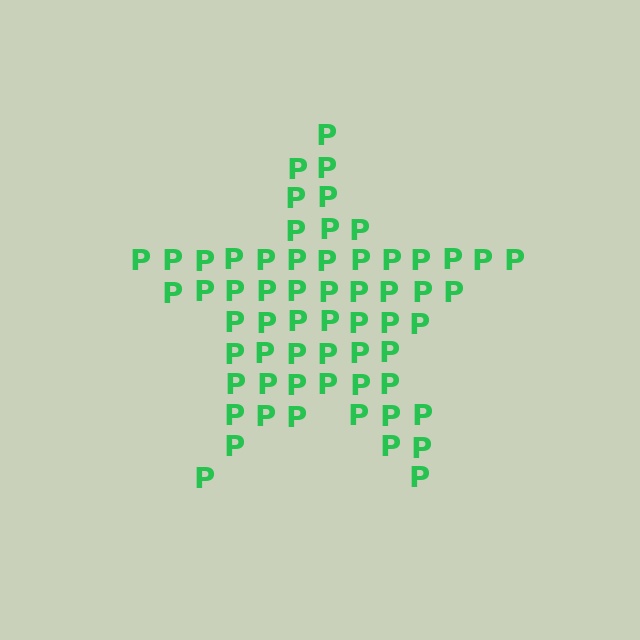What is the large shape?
The large shape is a star.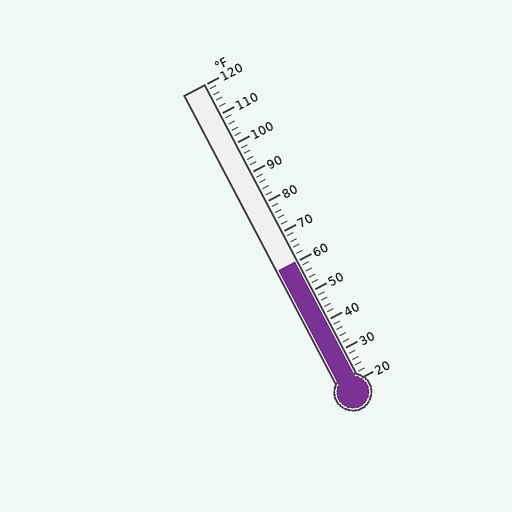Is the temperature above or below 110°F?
The temperature is below 110°F.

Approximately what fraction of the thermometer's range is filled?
The thermometer is filled to approximately 40% of its range.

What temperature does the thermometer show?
The thermometer shows approximately 60°F.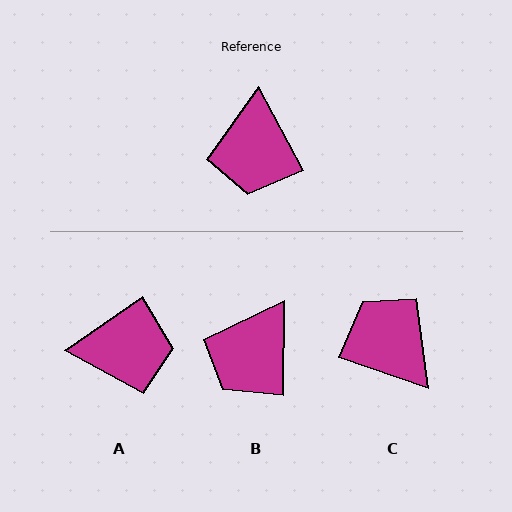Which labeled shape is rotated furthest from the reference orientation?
C, about 137 degrees away.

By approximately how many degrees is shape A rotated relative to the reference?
Approximately 97 degrees counter-clockwise.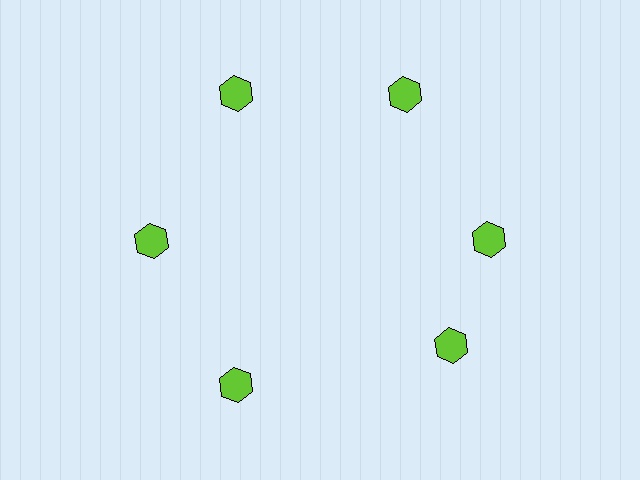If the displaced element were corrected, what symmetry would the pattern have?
It would have 6-fold rotational symmetry — the pattern would map onto itself every 60 degrees.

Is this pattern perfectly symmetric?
No. The 6 lime hexagons are arranged in a ring, but one element near the 5 o'clock position is rotated out of alignment along the ring, breaking the 6-fold rotational symmetry.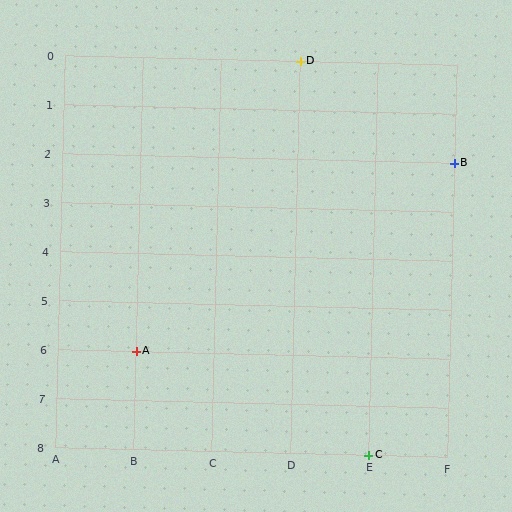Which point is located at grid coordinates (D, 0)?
Point D is at (D, 0).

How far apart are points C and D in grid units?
Points C and D are 1 column and 8 rows apart (about 8.1 grid units diagonally).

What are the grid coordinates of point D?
Point D is at grid coordinates (D, 0).